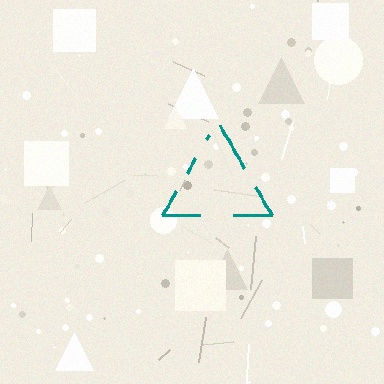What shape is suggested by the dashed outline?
The dashed outline suggests a triangle.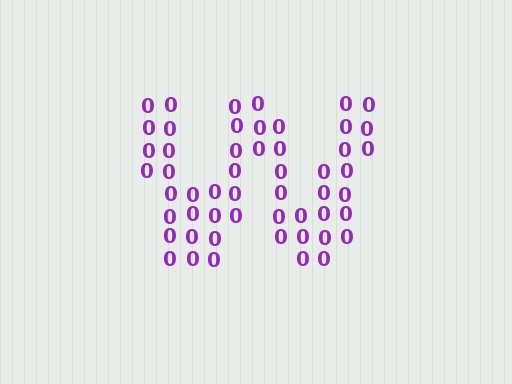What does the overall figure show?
The overall figure shows the letter W.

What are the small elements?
The small elements are digit 0's.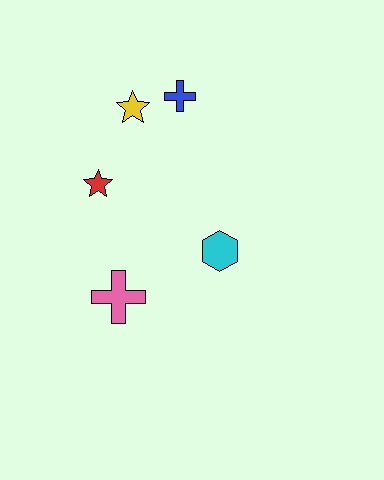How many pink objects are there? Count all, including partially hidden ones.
There is 1 pink object.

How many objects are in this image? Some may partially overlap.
There are 5 objects.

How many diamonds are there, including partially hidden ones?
There are no diamonds.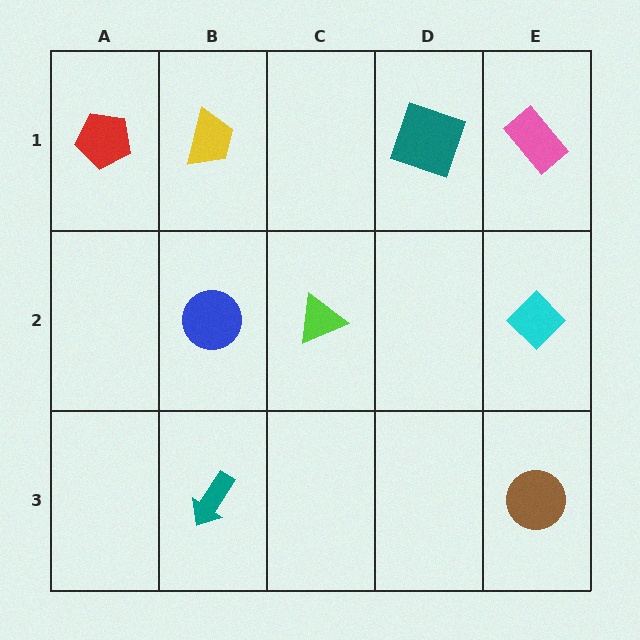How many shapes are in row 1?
4 shapes.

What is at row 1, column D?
A teal square.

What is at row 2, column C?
A lime triangle.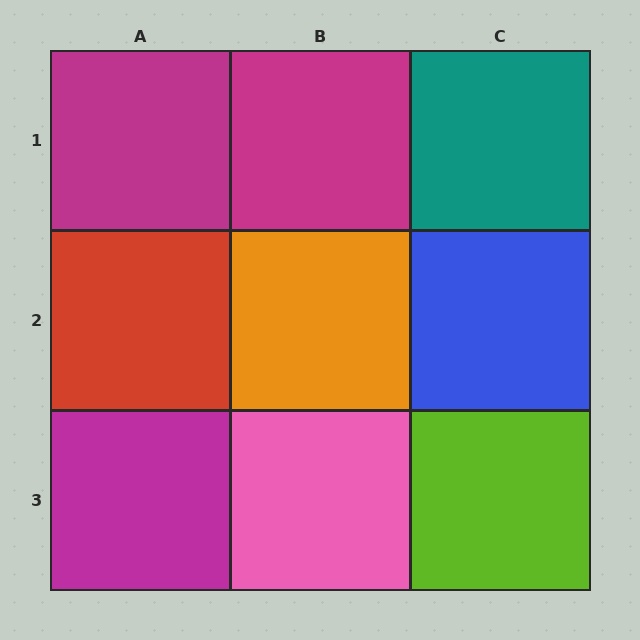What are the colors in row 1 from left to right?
Magenta, magenta, teal.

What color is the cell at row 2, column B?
Orange.